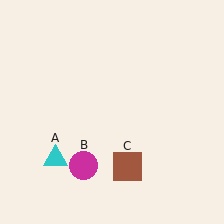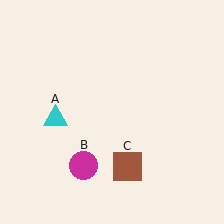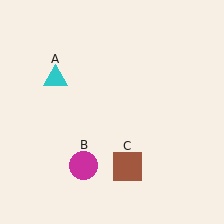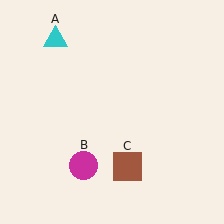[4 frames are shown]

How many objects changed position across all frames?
1 object changed position: cyan triangle (object A).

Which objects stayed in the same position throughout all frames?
Magenta circle (object B) and brown square (object C) remained stationary.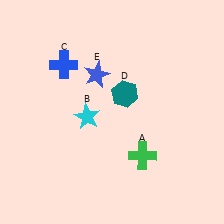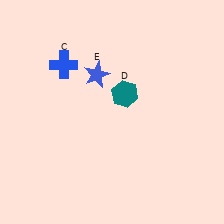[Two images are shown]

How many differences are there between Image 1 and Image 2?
There are 2 differences between the two images.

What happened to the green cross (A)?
The green cross (A) was removed in Image 2. It was in the bottom-right area of Image 1.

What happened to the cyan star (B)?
The cyan star (B) was removed in Image 2. It was in the bottom-left area of Image 1.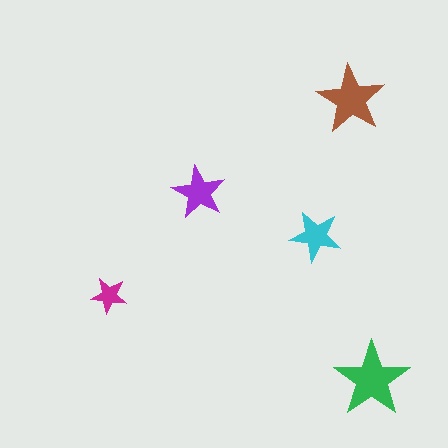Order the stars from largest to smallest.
the green one, the brown one, the purple one, the cyan one, the magenta one.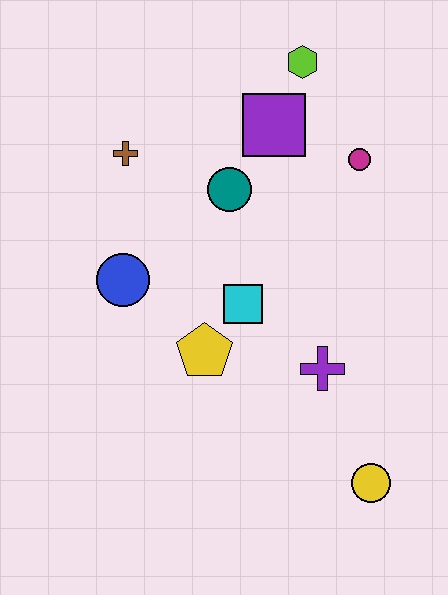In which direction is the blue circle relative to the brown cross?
The blue circle is below the brown cross.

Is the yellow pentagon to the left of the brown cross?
No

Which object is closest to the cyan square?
The yellow pentagon is closest to the cyan square.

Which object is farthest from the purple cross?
The lime hexagon is farthest from the purple cross.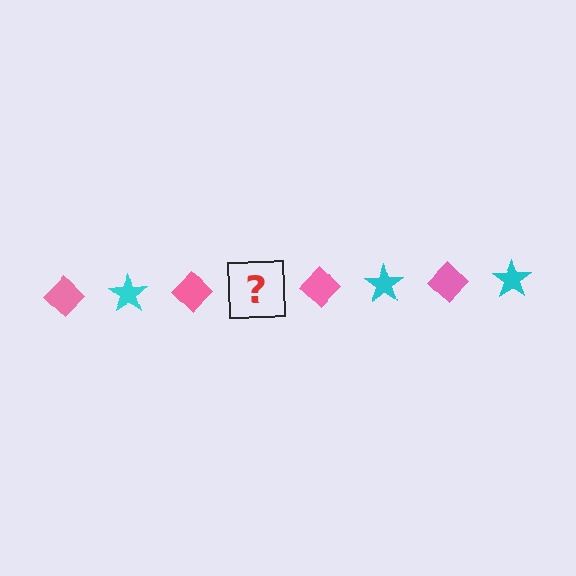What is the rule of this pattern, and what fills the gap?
The rule is that the pattern alternates between pink diamond and cyan star. The gap should be filled with a cyan star.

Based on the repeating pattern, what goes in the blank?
The blank should be a cyan star.